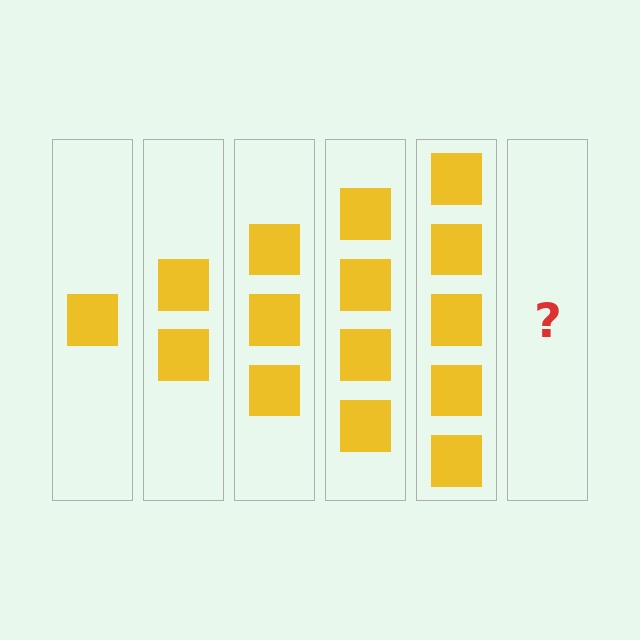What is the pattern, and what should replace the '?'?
The pattern is that each step adds one more square. The '?' should be 6 squares.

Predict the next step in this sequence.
The next step is 6 squares.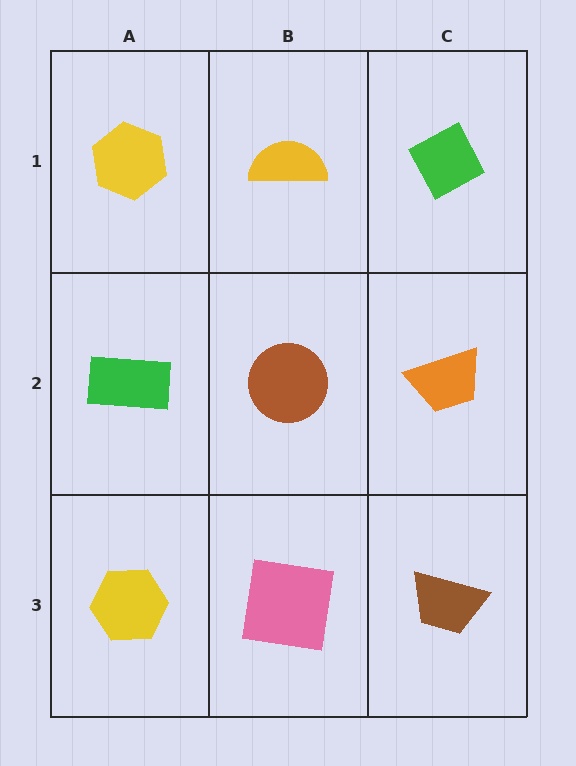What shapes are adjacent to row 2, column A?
A yellow hexagon (row 1, column A), a yellow hexagon (row 3, column A), a brown circle (row 2, column B).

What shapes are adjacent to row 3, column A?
A green rectangle (row 2, column A), a pink square (row 3, column B).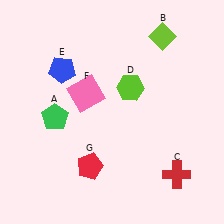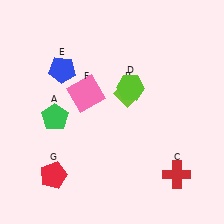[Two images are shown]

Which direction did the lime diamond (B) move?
The lime diamond (B) moved down.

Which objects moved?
The objects that moved are: the lime diamond (B), the red pentagon (G).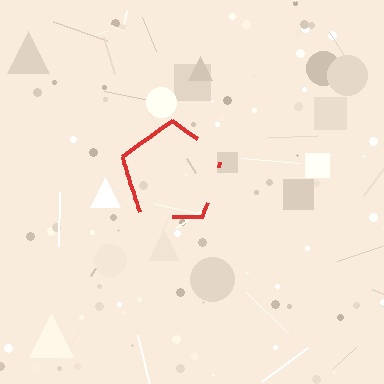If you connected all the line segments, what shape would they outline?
They would outline a pentagon.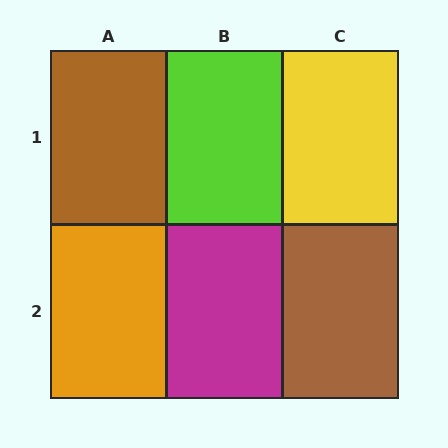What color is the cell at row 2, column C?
Brown.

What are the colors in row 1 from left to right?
Brown, lime, yellow.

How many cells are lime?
1 cell is lime.